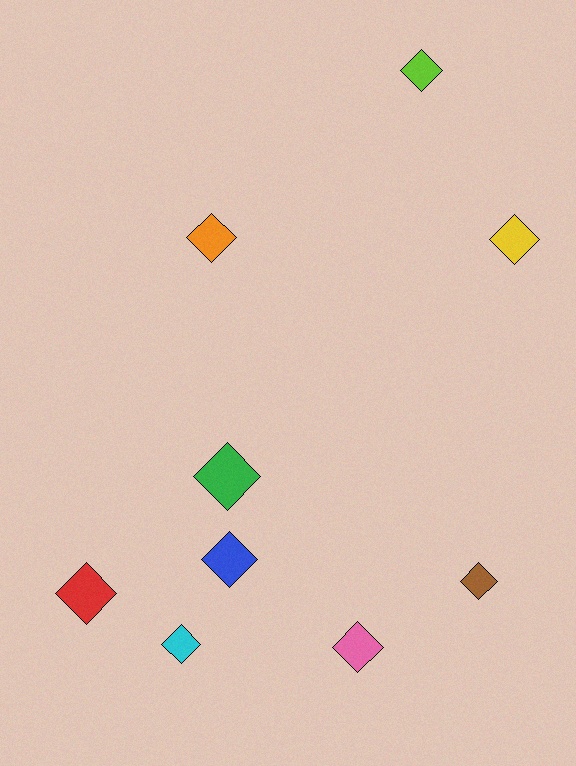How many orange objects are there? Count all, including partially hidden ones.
There is 1 orange object.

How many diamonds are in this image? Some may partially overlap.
There are 9 diamonds.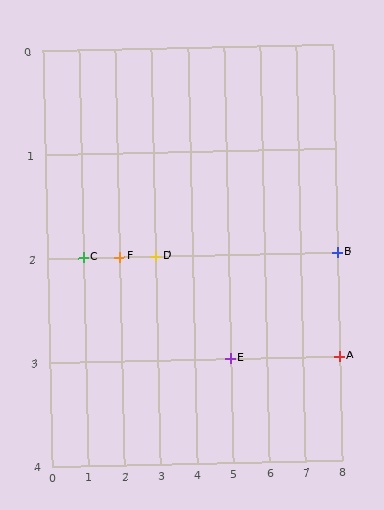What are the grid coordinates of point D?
Point D is at grid coordinates (3, 2).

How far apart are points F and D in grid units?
Points F and D are 1 column apart.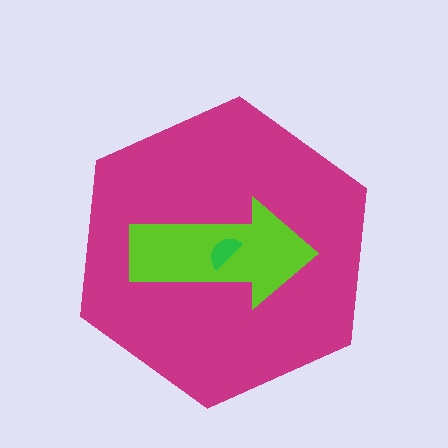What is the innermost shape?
The green semicircle.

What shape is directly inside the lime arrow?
The green semicircle.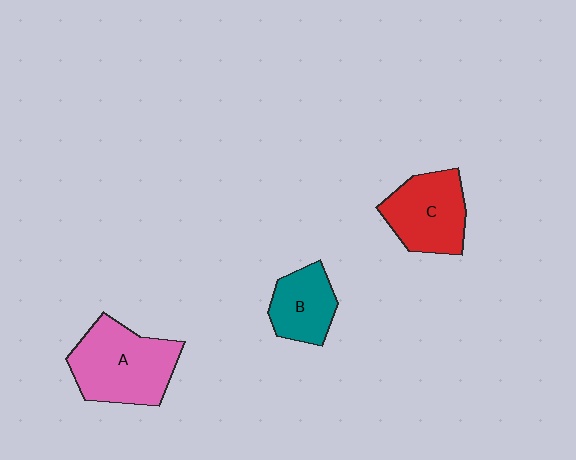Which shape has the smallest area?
Shape B (teal).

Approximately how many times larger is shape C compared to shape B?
Approximately 1.4 times.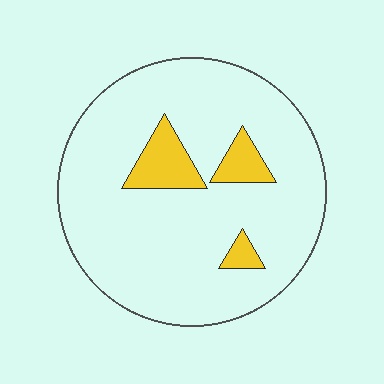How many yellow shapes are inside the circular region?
3.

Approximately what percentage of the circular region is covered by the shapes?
Approximately 10%.